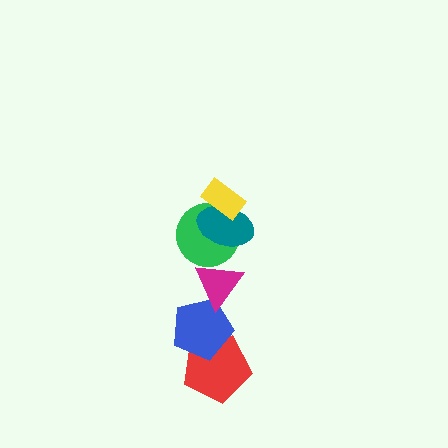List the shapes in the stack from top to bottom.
From top to bottom: the yellow rectangle, the teal ellipse, the green circle, the magenta triangle, the blue pentagon, the red pentagon.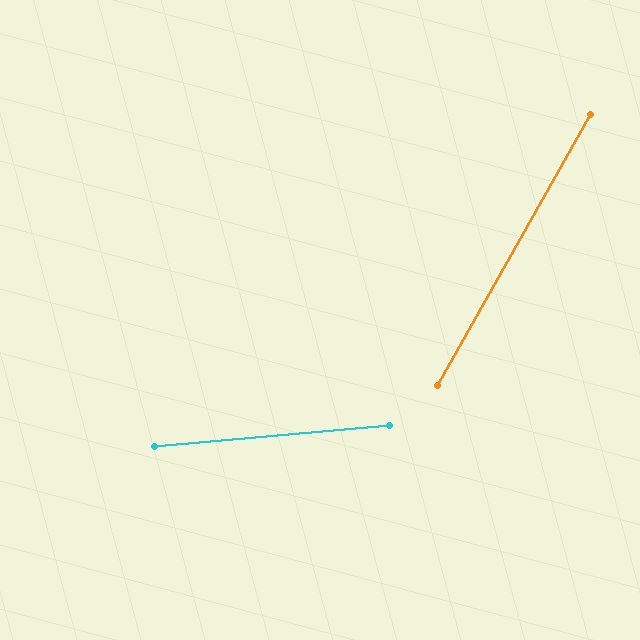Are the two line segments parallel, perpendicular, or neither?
Neither parallel nor perpendicular — they differ by about 55°.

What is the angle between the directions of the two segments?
Approximately 55 degrees.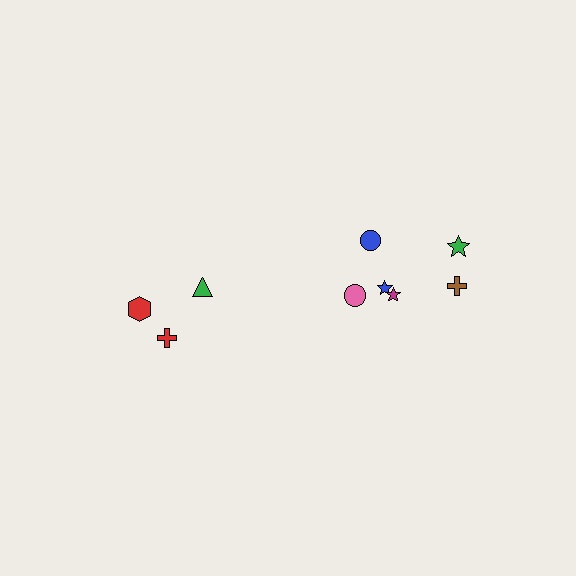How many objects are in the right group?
There are 6 objects.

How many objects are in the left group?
There are 3 objects.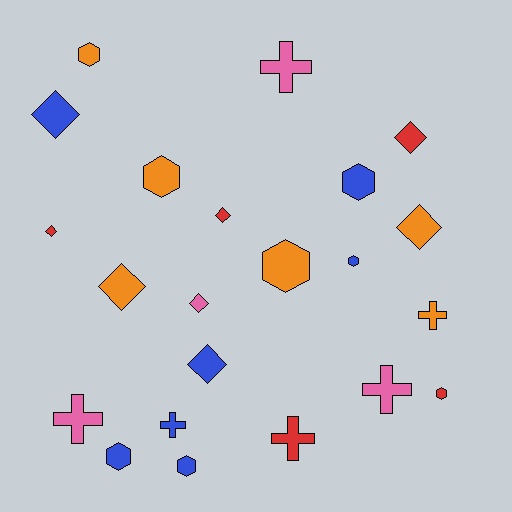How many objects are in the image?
There are 22 objects.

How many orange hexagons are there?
There are 3 orange hexagons.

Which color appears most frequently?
Blue, with 7 objects.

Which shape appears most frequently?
Diamond, with 8 objects.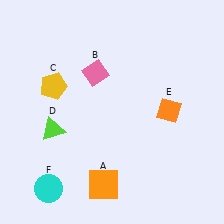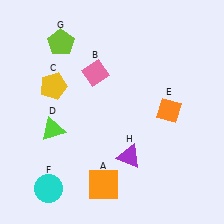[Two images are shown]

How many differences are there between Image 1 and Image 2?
There are 2 differences between the two images.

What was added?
A lime pentagon (G), a purple triangle (H) were added in Image 2.